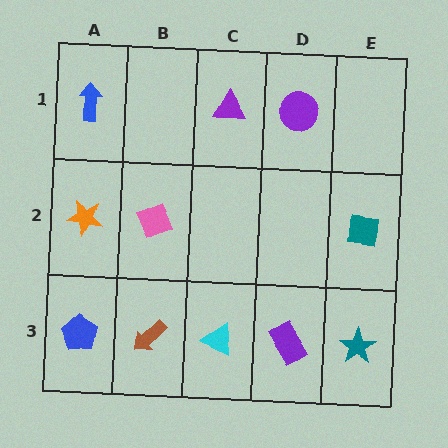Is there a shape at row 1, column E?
No, that cell is empty.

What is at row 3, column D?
A purple rectangle.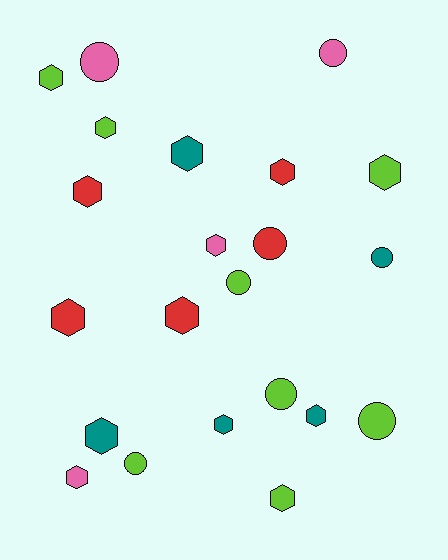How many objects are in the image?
There are 22 objects.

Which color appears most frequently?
Lime, with 8 objects.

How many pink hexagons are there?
There are 2 pink hexagons.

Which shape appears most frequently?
Hexagon, with 14 objects.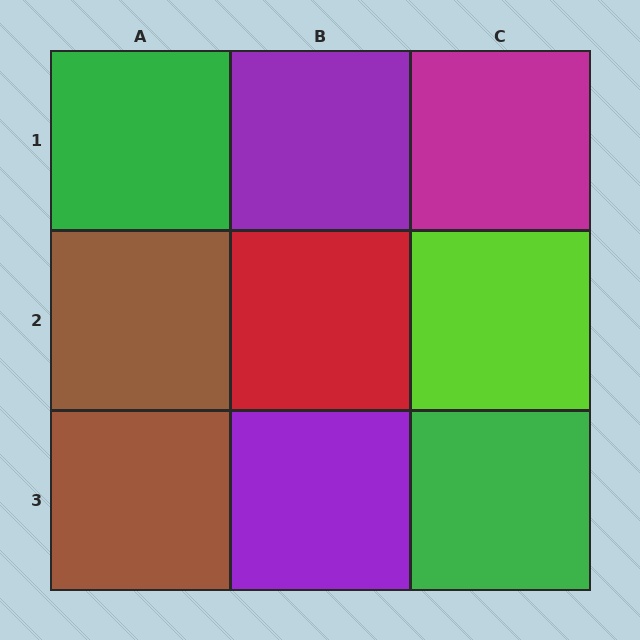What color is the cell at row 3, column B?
Purple.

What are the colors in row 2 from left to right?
Brown, red, lime.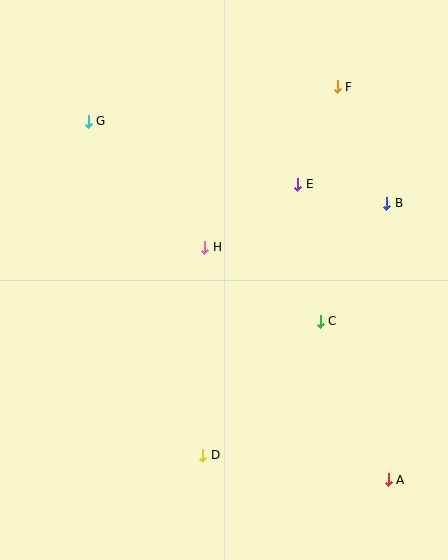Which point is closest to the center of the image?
Point H at (205, 247) is closest to the center.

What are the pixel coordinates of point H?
Point H is at (205, 247).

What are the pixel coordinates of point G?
Point G is at (88, 121).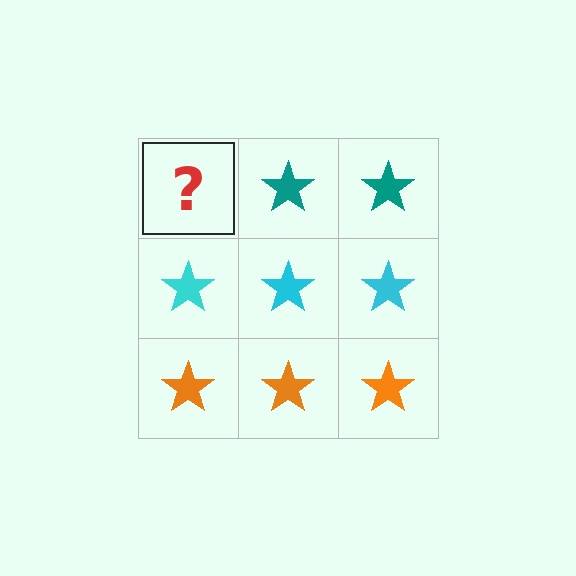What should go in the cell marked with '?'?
The missing cell should contain a teal star.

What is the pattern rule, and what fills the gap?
The rule is that each row has a consistent color. The gap should be filled with a teal star.